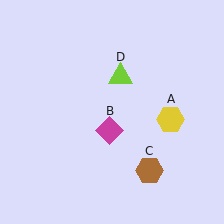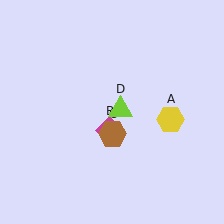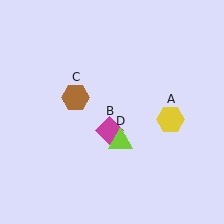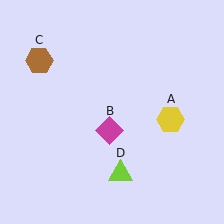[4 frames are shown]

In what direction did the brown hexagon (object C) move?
The brown hexagon (object C) moved up and to the left.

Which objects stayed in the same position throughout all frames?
Yellow hexagon (object A) and magenta diamond (object B) remained stationary.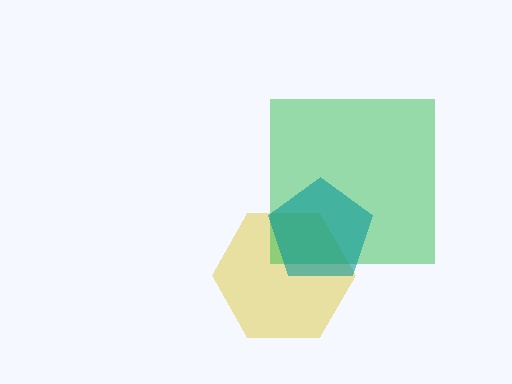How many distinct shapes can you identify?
There are 3 distinct shapes: a yellow hexagon, a green square, a teal pentagon.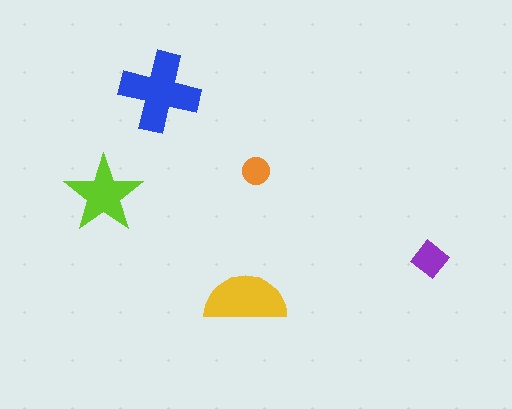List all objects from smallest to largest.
The orange circle, the purple diamond, the lime star, the yellow semicircle, the blue cross.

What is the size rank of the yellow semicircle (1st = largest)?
2nd.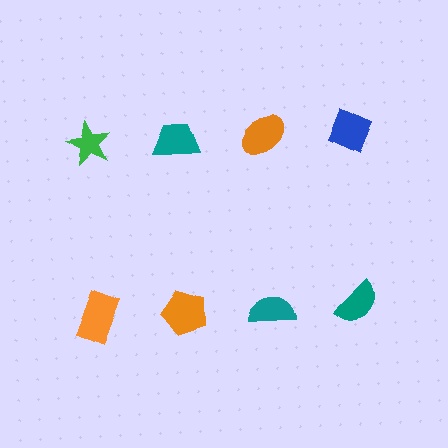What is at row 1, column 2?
A teal trapezoid.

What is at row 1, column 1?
A green star.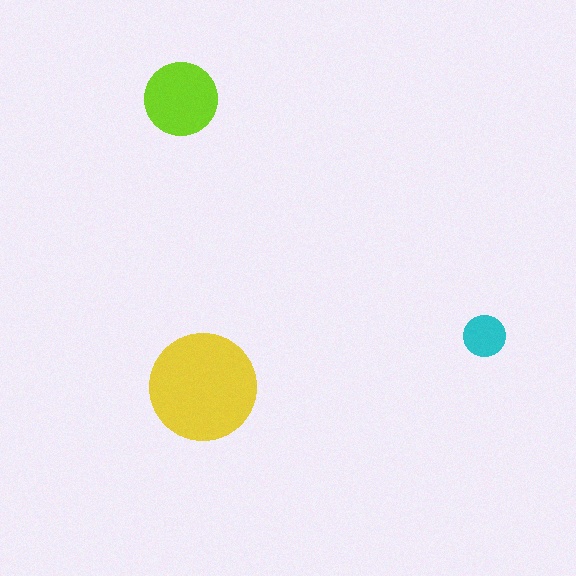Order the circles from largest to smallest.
the yellow one, the lime one, the cyan one.